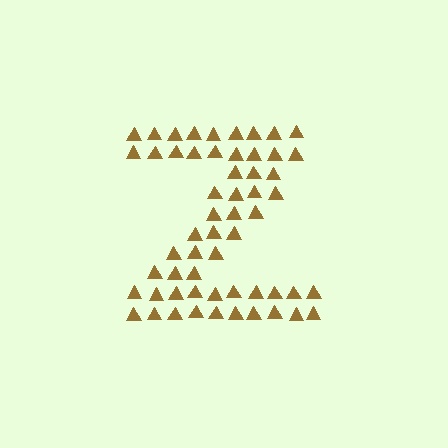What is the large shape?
The large shape is the letter Z.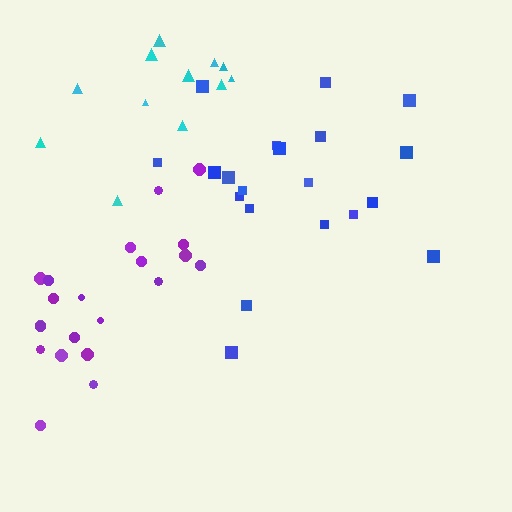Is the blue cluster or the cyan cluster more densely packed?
Blue.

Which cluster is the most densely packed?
Purple.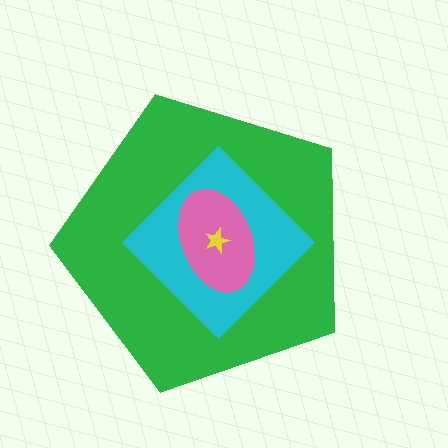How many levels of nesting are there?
4.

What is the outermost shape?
The green pentagon.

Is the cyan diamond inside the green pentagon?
Yes.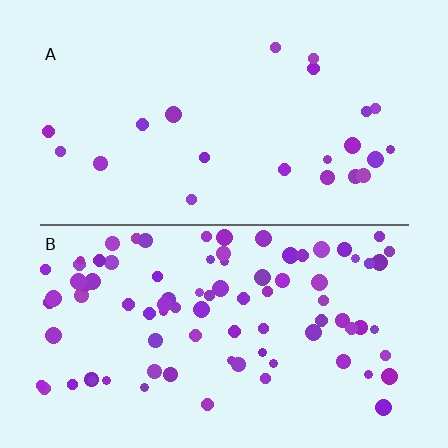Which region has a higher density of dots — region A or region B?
B (the bottom).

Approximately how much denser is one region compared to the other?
Approximately 3.9× — region B over region A.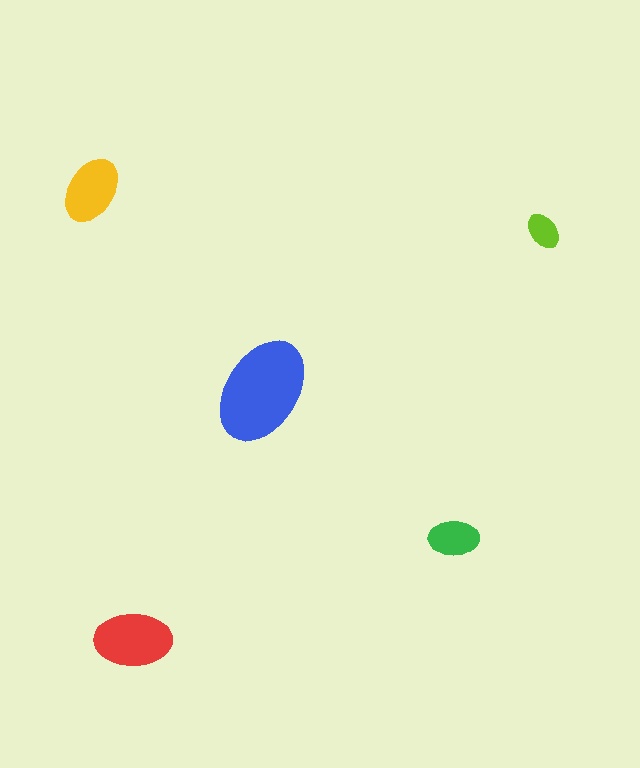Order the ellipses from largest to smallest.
the blue one, the red one, the yellow one, the green one, the lime one.